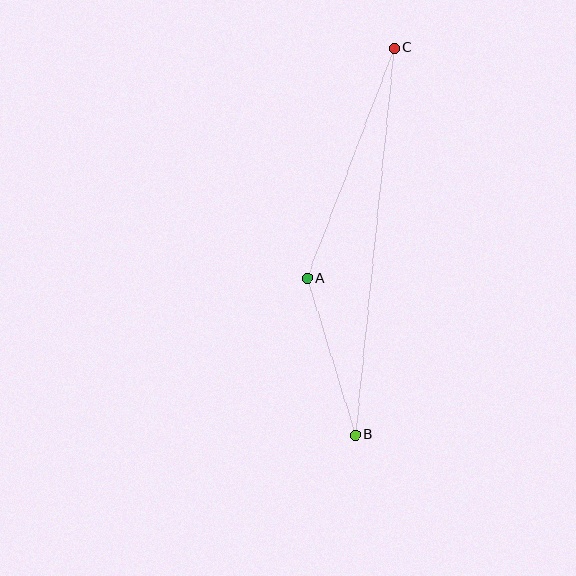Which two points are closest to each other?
Points A and B are closest to each other.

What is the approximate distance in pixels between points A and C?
The distance between A and C is approximately 247 pixels.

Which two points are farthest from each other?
Points B and C are farthest from each other.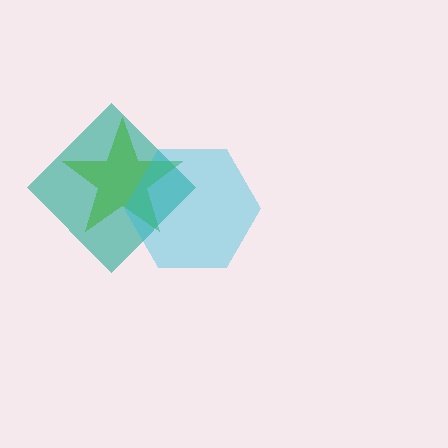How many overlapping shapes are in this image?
There are 3 overlapping shapes in the image.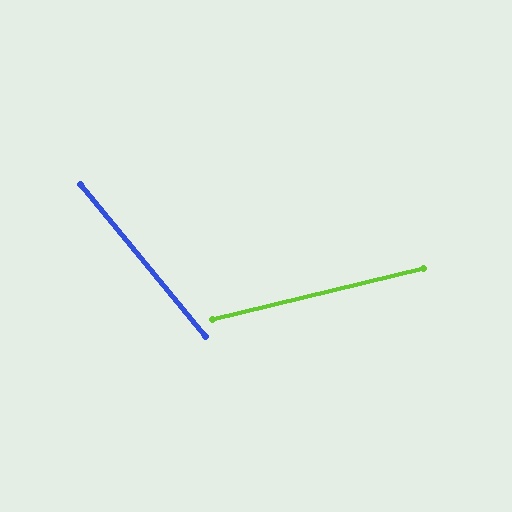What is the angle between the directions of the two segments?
Approximately 64 degrees.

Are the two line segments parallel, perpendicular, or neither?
Neither parallel nor perpendicular — they differ by about 64°.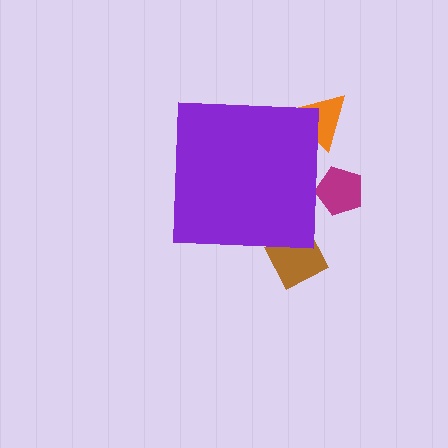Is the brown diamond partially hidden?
Yes, the brown diamond is partially hidden behind the purple square.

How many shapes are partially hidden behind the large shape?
3 shapes are partially hidden.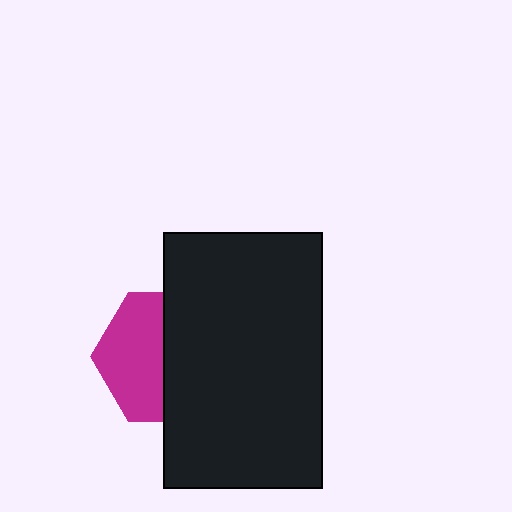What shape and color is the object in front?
The object in front is a black rectangle.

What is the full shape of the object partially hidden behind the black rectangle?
The partially hidden object is a magenta hexagon.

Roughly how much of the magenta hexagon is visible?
About half of it is visible (roughly 48%).